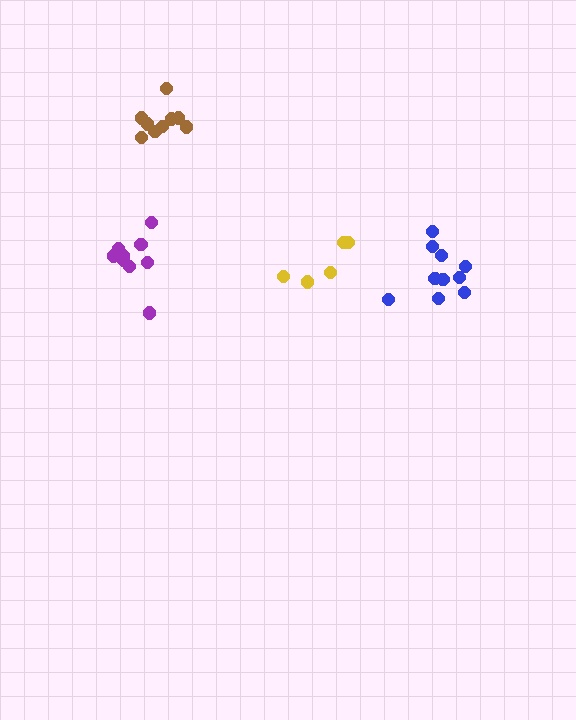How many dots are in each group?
Group 1: 5 dots, Group 2: 9 dots, Group 3: 10 dots, Group 4: 9 dots (33 total).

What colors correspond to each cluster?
The clusters are colored: yellow, brown, blue, purple.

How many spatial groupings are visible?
There are 4 spatial groupings.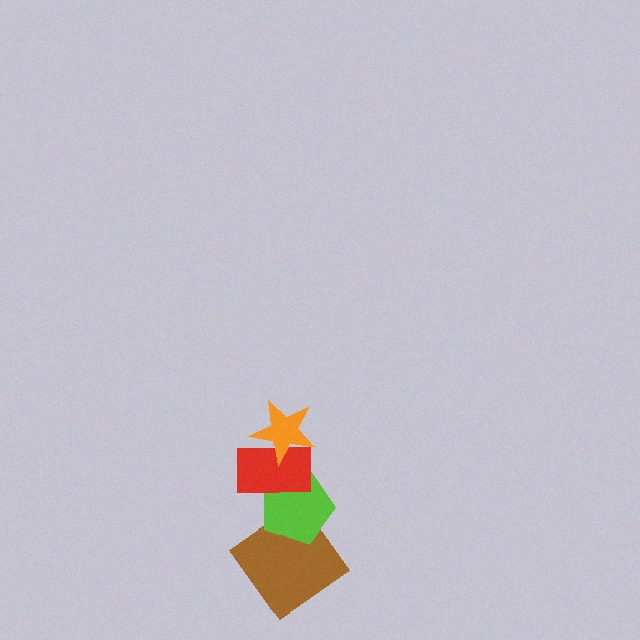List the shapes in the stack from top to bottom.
From top to bottom: the orange star, the red rectangle, the lime pentagon, the brown diamond.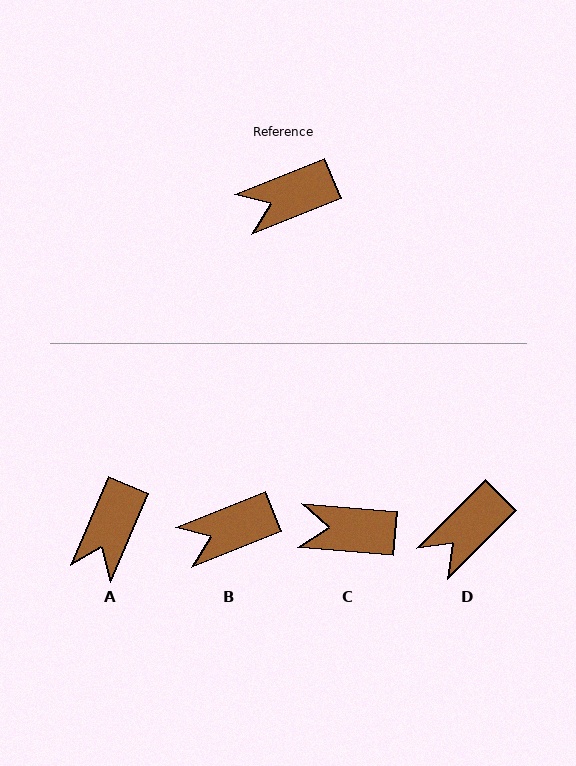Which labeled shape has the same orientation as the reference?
B.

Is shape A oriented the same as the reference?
No, it is off by about 45 degrees.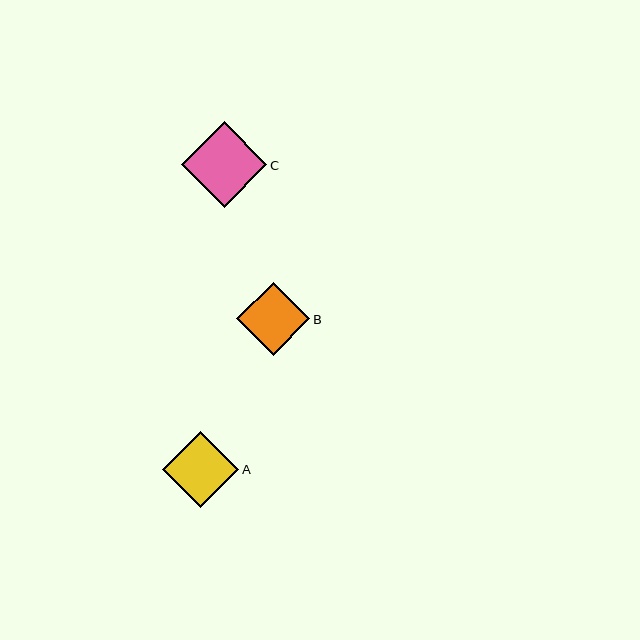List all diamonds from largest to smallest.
From largest to smallest: C, A, B.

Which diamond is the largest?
Diamond C is the largest with a size of approximately 85 pixels.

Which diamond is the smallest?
Diamond B is the smallest with a size of approximately 73 pixels.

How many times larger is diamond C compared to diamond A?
Diamond C is approximately 1.1 times the size of diamond A.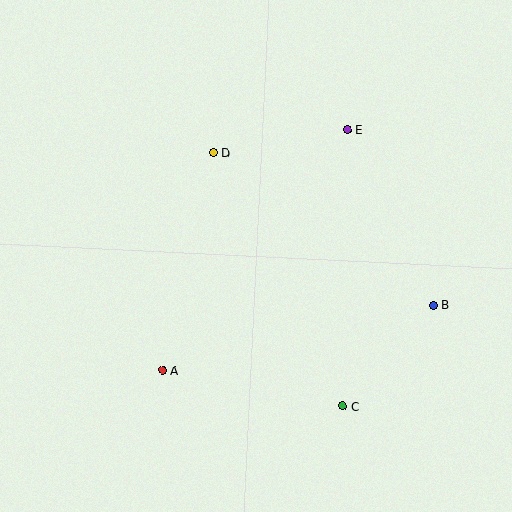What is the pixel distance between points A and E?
The distance between A and E is 304 pixels.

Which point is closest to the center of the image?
Point D at (213, 152) is closest to the center.